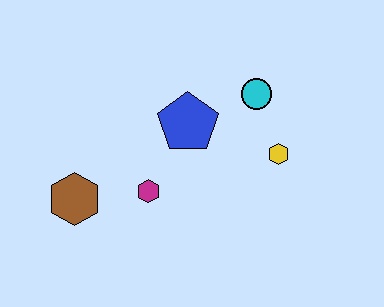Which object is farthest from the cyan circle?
The brown hexagon is farthest from the cyan circle.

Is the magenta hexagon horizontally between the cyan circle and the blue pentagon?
No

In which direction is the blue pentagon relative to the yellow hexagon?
The blue pentagon is to the left of the yellow hexagon.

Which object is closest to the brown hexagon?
The magenta hexagon is closest to the brown hexagon.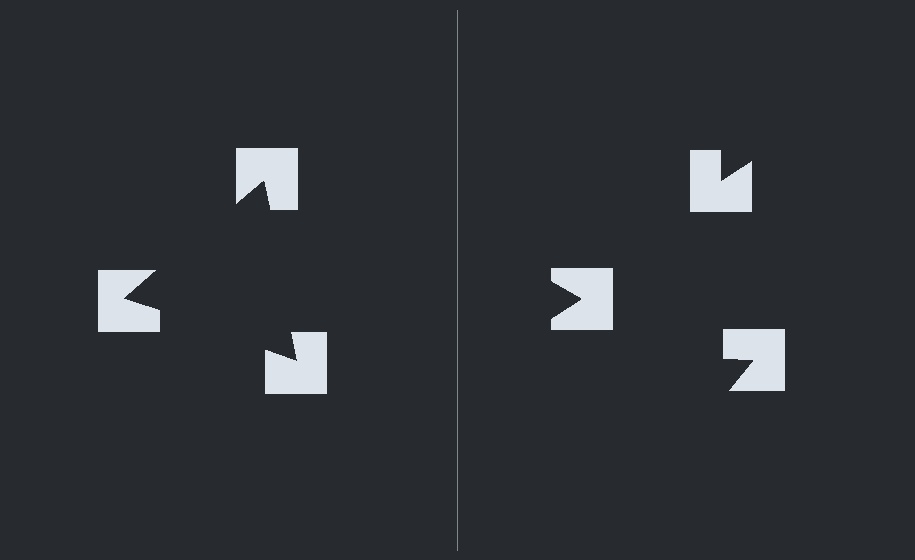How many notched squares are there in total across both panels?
6 — 3 on each side.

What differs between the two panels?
The notched squares are positioned identically on both sides; only the wedge orientations differ. On the left they align to a triangle; on the right they are misaligned.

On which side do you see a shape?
An illusory triangle appears on the left side. On the right side the wedge cuts are rotated, so no coherent shape forms.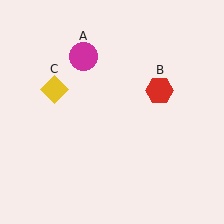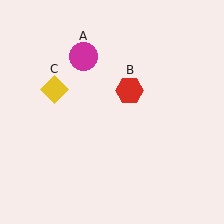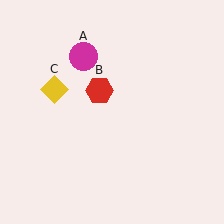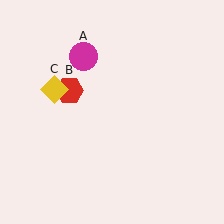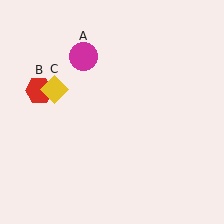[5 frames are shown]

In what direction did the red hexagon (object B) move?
The red hexagon (object B) moved left.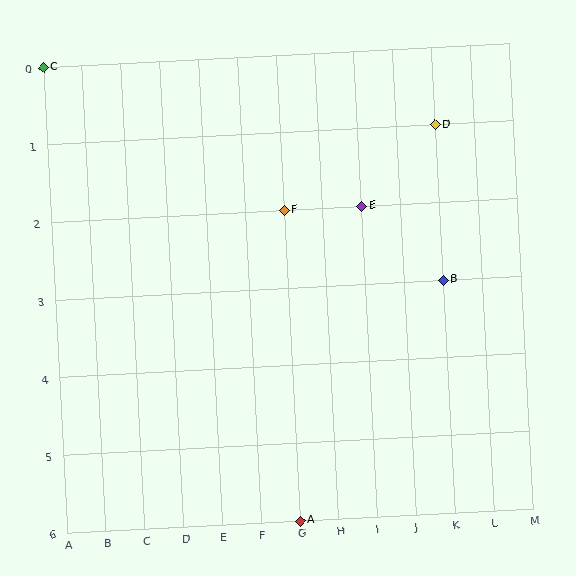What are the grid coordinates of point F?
Point F is at grid coordinates (G, 2).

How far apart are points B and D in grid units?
Points B and D are 2 rows apart.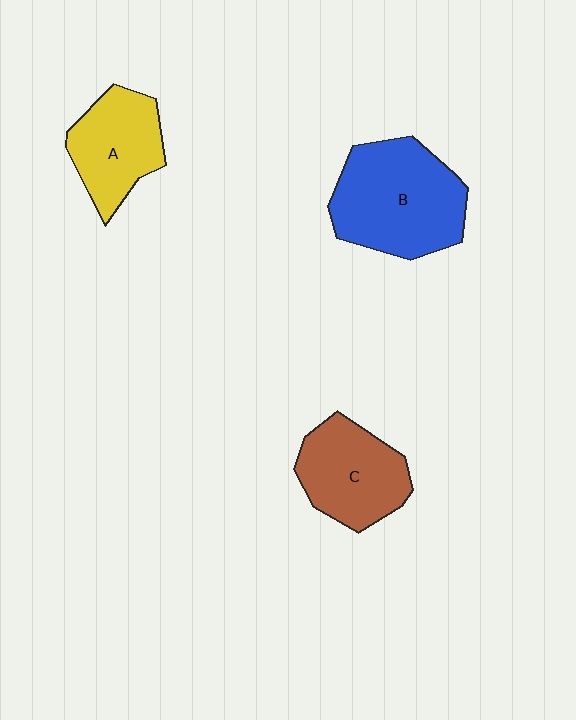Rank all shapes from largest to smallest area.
From largest to smallest: B (blue), C (brown), A (yellow).